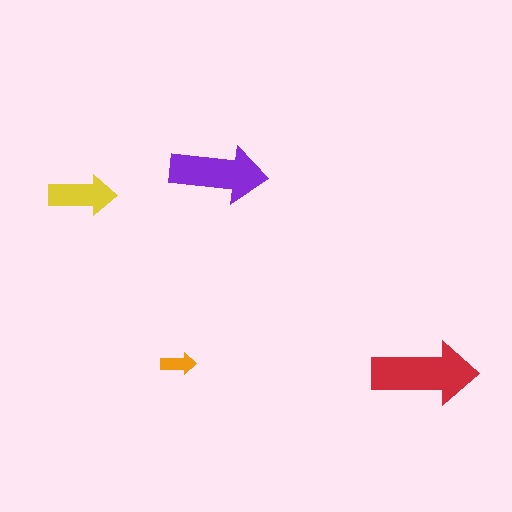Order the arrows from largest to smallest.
the red one, the purple one, the yellow one, the orange one.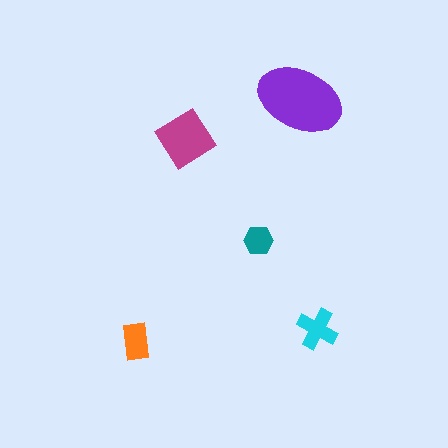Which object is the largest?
The purple ellipse.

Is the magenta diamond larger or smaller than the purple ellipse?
Smaller.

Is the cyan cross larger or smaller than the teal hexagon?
Larger.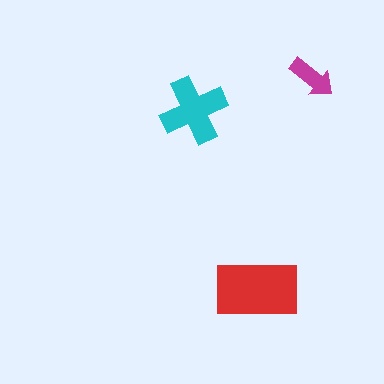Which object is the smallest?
The magenta arrow.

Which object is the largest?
The red rectangle.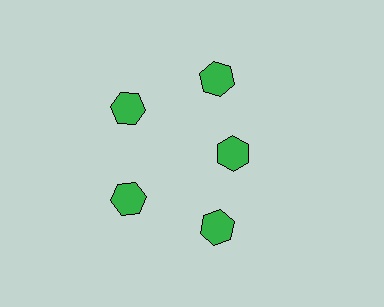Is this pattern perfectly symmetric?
No. The 5 green hexagons are arranged in a ring, but one element near the 3 o'clock position is pulled inward toward the center, breaking the 5-fold rotational symmetry.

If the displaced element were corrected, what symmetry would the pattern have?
It would have 5-fold rotational symmetry — the pattern would map onto itself every 72 degrees.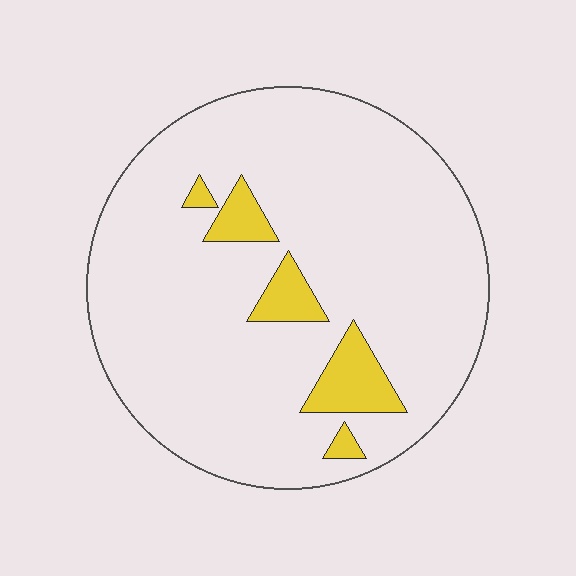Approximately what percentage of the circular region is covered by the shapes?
Approximately 10%.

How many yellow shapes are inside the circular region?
5.